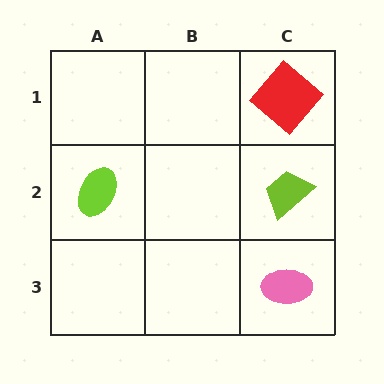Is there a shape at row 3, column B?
No, that cell is empty.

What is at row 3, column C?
A pink ellipse.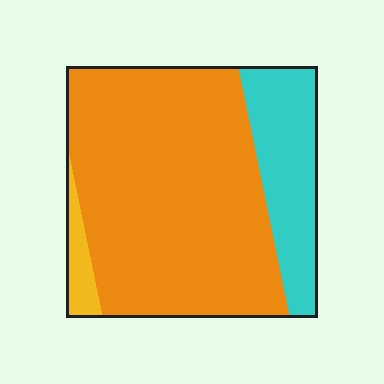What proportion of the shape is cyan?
Cyan covers roughly 20% of the shape.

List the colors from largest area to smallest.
From largest to smallest: orange, cyan, yellow.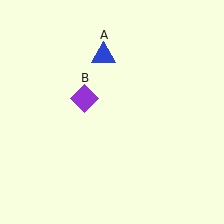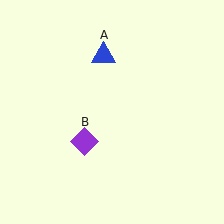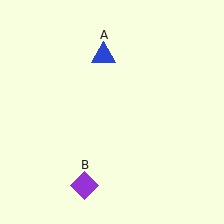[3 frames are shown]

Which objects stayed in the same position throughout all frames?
Blue triangle (object A) remained stationary.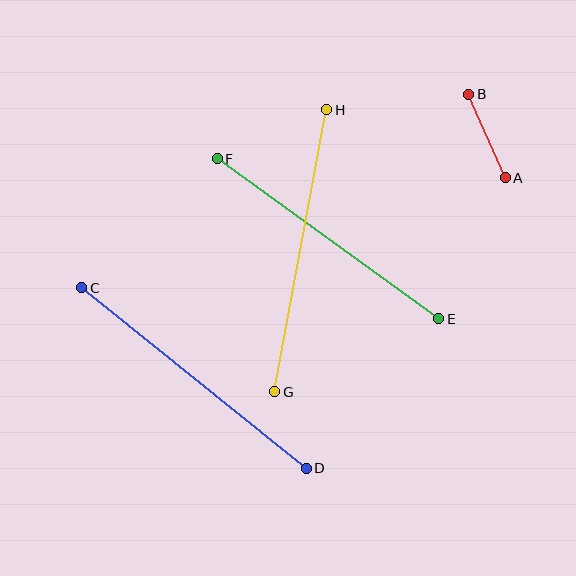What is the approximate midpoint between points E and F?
The midpoint is at approximately (328, 239) pixels.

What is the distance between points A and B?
The distance is approximately 91 pixels.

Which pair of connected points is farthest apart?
Points C and D are farthest apart.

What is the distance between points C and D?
The distance is approximately 288 pixels.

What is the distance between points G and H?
The distance is approximately 287 pixels.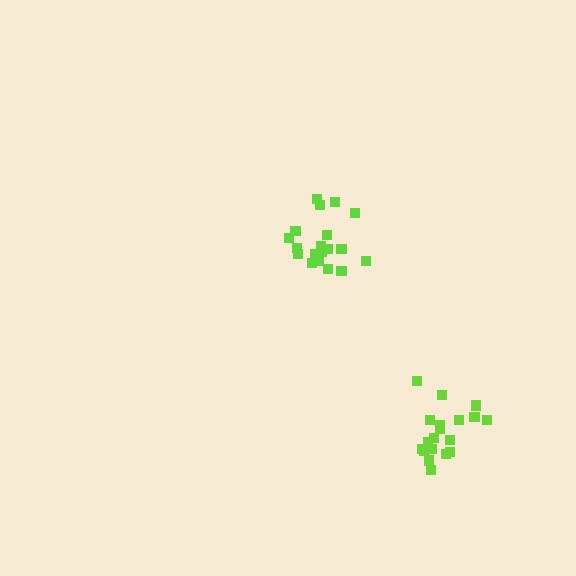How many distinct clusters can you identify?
There are 2 distinct clusters.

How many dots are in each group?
Group 1: 19 dots, Group 2: 19 dots (38 total).